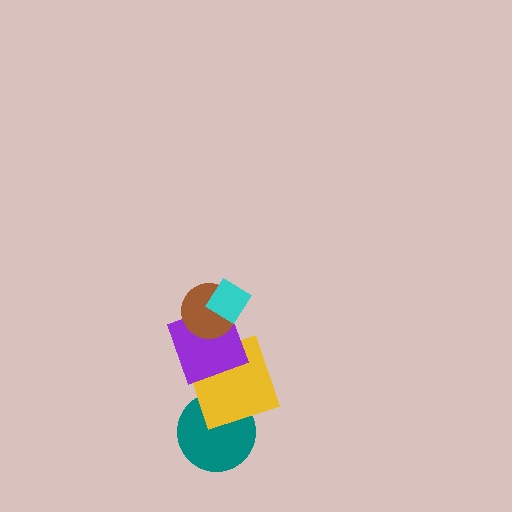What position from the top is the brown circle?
The brown circle is 2nd from the top.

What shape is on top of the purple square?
The brown circle is on top of the purple square.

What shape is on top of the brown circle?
The cyan diamond is on top of the brown circle.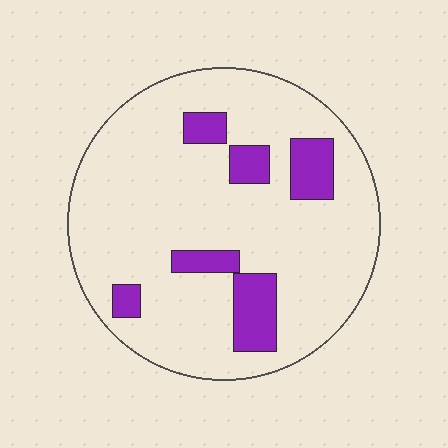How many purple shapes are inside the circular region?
6.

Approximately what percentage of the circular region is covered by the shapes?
Approximately 15%.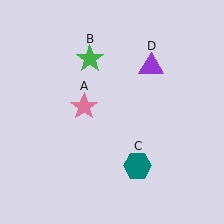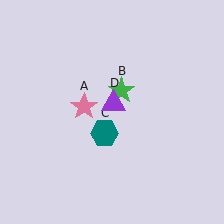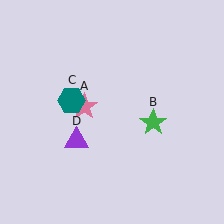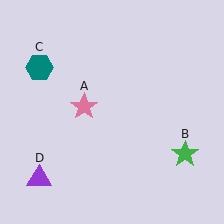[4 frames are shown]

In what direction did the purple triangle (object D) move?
The purple triangle (object D) moved down and to the left.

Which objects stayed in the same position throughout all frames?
Pink star (object A) remained stationary.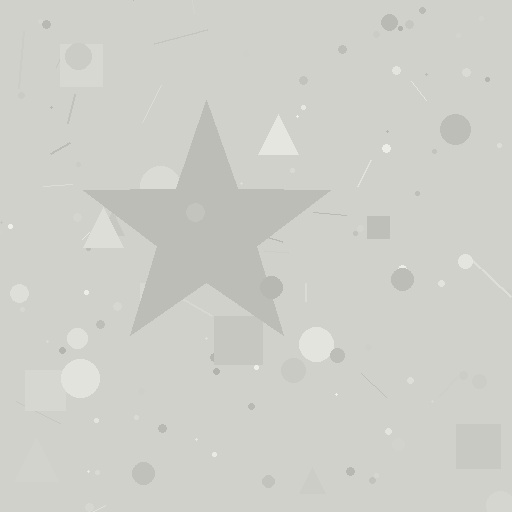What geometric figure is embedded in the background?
A star is embedded in the background.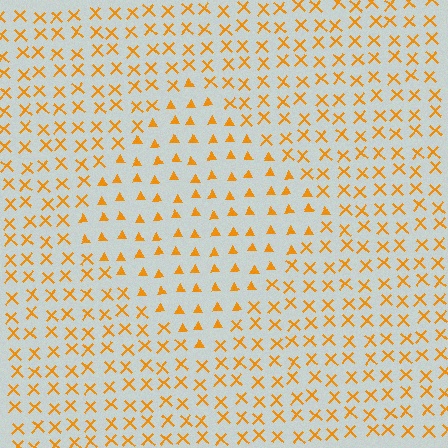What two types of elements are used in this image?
The image uses triangles inside the diamond region and X marks outside it.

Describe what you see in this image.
The image is filled with small orange elements arranged in a uniform grid. A diamond-shaped region contains triangles, while the surrounding area contains X marks. The boundary is defined purely by the change in element shape.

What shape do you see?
I see a diamond.